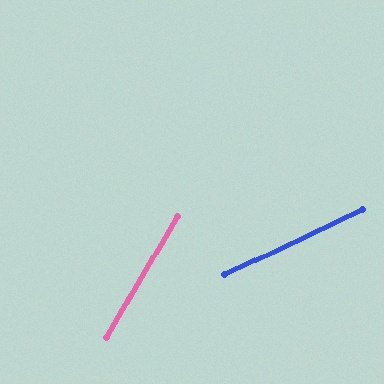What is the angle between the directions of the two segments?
Approximately 34 degrees.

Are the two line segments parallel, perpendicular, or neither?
Neither parallel nor perpendicular — they differ by about 34°.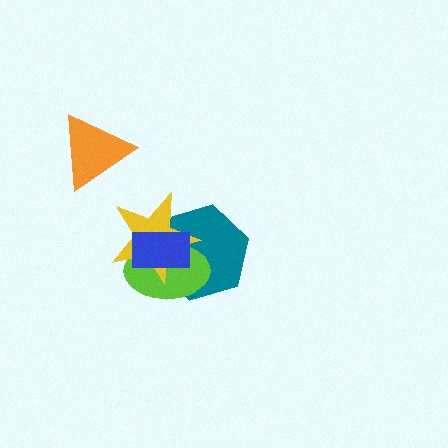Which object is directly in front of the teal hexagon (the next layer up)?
The lime ellipse is directly in front of the teal hexagon.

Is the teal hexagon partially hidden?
Yes, it is partially covered by another shape.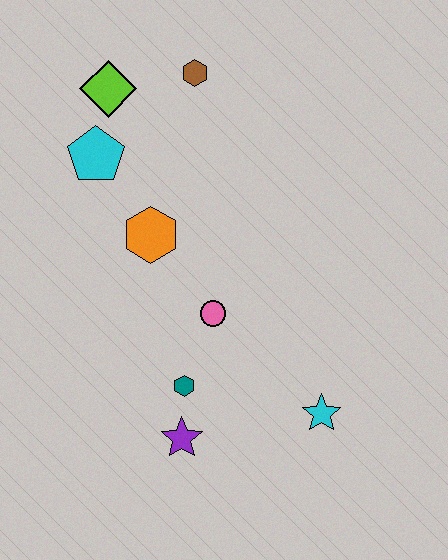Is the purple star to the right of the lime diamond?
Yes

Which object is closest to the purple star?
The teal hexagon is closest to the purple star.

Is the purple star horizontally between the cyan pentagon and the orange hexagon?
No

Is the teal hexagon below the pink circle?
Yes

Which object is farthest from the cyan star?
The lime diamond is farthest from the cyan star.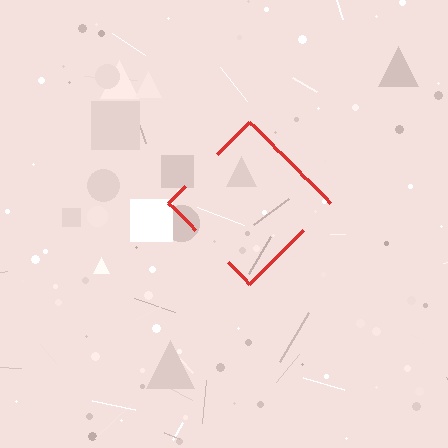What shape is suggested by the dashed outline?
The dashed outline suggests a diamond.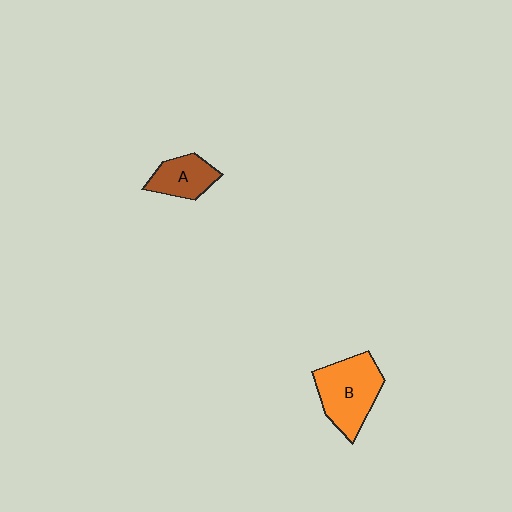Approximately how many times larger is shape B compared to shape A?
Approximately 1.7 times.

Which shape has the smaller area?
Shape A (brown).